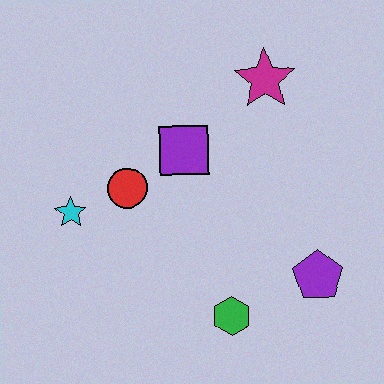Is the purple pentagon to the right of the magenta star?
Yes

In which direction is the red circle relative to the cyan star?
The red circle is to the right of the cyan star.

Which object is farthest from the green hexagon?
The magenta star is farthest from the green hexagon.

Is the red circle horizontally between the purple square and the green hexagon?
No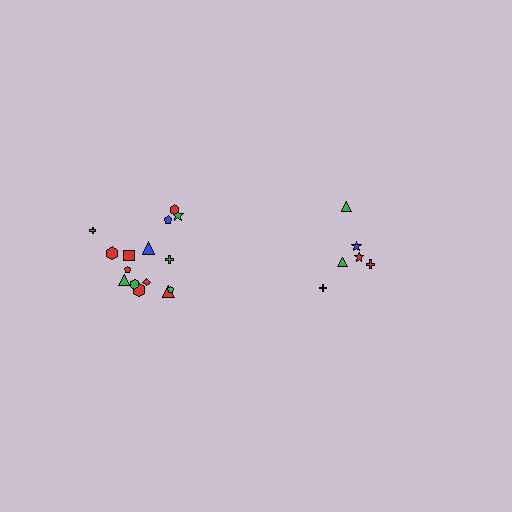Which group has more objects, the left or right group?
The left group.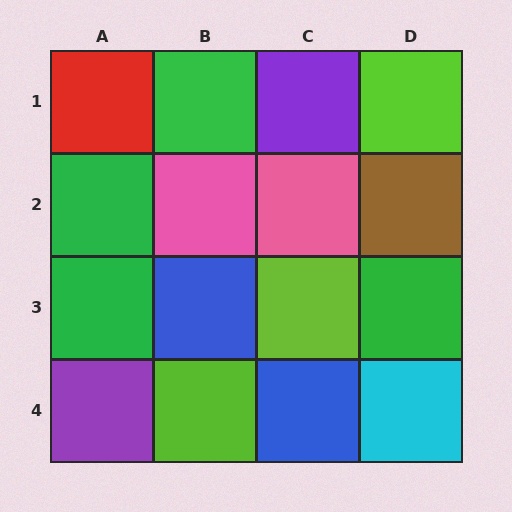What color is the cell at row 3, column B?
Blue.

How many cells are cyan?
1 cell is cyan.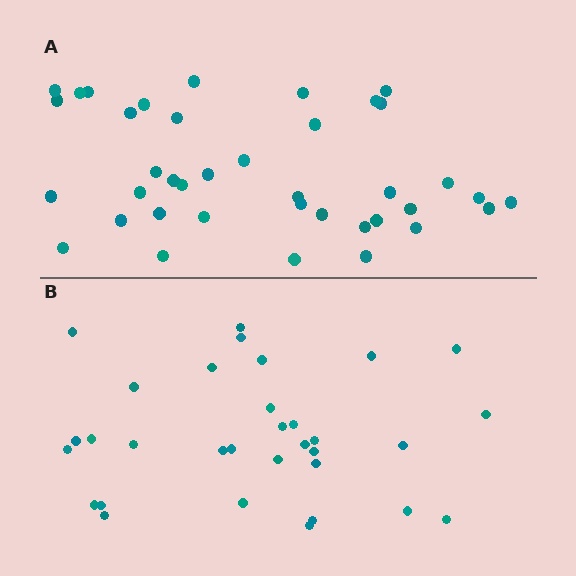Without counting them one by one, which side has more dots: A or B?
Region A (the top region) has more dots.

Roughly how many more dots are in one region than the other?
Region A has roughly 8 or so more dots than region B.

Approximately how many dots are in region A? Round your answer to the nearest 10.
About 40 dots. (The exact count is 39, which rounds to 40.)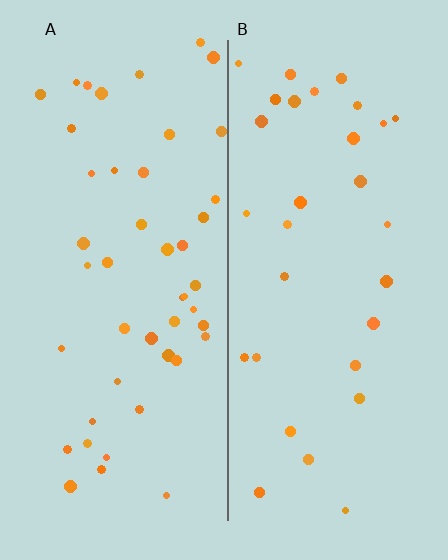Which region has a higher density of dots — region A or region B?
A (the left).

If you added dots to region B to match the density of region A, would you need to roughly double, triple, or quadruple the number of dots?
Approximately double.